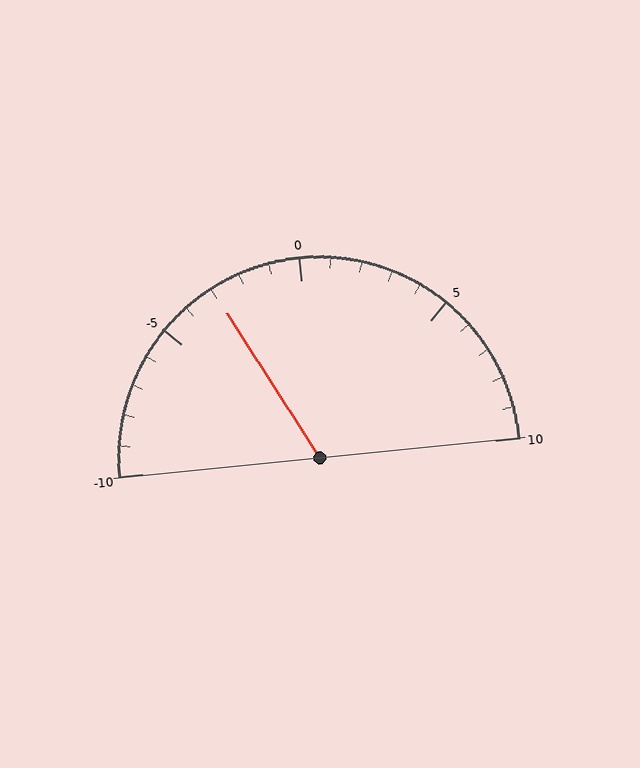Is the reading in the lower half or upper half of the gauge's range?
The reading is in the lower half of the range (-10 to 10).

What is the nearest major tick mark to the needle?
The nearest major tick mark is -5.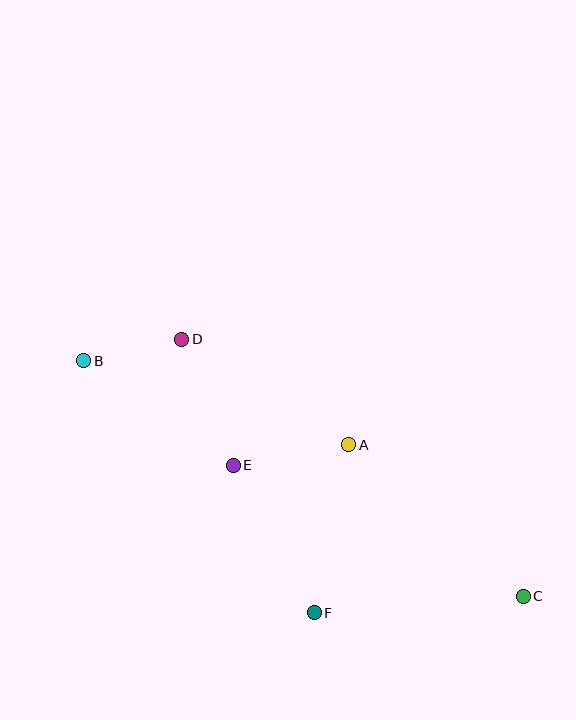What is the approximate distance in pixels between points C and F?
The distance between C and F is approximately 209 pixels.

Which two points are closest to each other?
Points B and D are closest to each other.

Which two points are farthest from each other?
Points B and C are farthest from each other.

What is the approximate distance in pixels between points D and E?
The distance between D and E is approximately 136 pixels.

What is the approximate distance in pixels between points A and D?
The distance between A and D is approximately 198 pixels.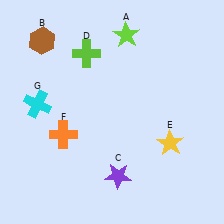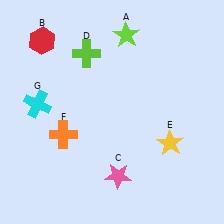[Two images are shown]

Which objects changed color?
B changed from brown to red. C changed from purple to pink.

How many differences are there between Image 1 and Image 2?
There are 2 differences between the two images.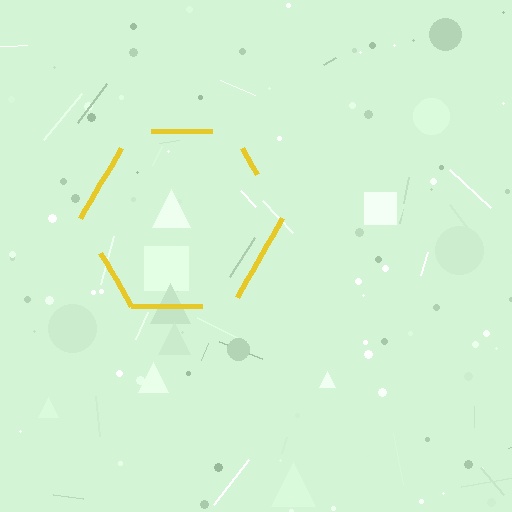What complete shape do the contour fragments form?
The contour fragments form a hexagon.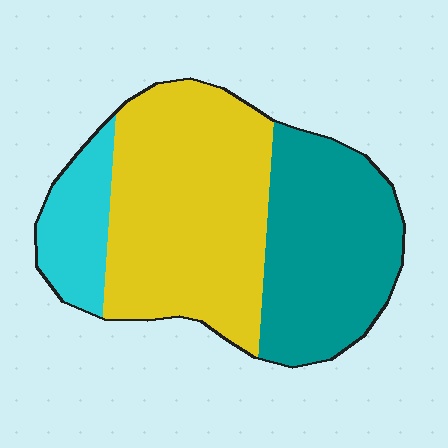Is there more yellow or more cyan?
Yellow.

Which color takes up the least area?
Cyan, at roughly 15%.